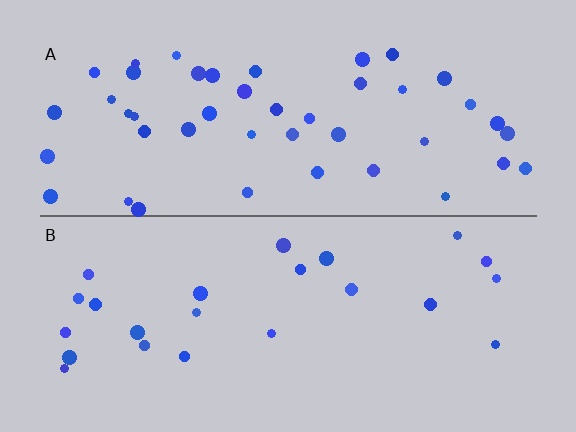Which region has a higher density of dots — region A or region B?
A (the top).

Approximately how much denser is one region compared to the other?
Approximately 1.9× — region A over region B.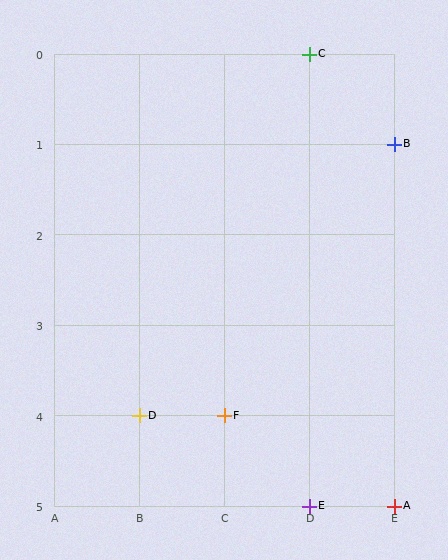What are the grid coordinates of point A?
Point A is at grid coordinates (E, 5).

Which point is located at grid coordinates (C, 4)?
Point F is at (C, 4).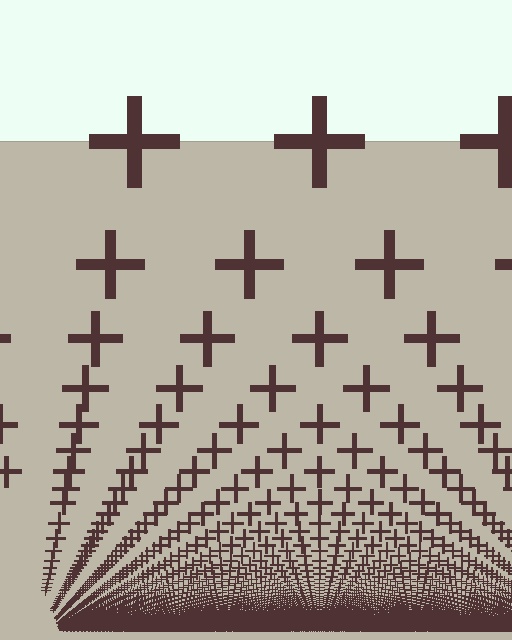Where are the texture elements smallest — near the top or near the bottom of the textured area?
Near the bottom.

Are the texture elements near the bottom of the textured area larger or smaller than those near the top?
Smaller. The gradient is inverted — elements near the bottom are smaller and denser.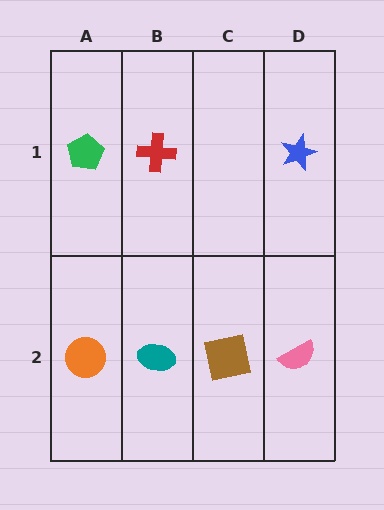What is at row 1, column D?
A blue star.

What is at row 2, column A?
An orange circle.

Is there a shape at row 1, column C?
No, that cell is empty.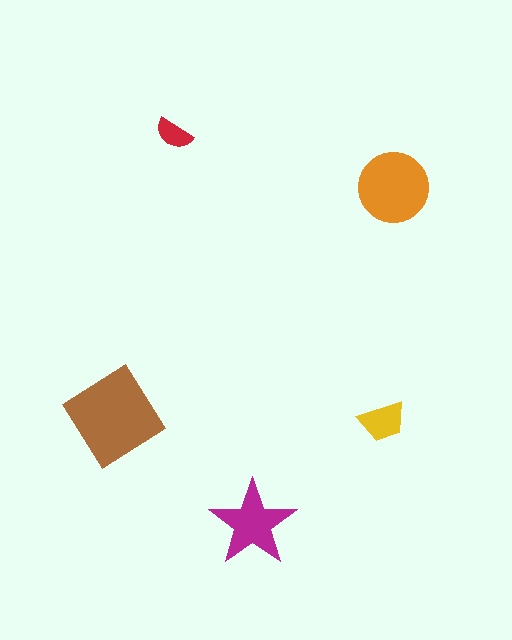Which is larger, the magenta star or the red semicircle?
The magenta star.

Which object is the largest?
The brown diamond.